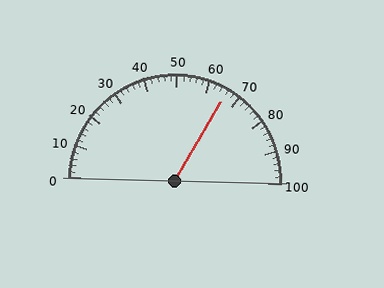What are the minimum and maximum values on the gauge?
The gauge ranges from 0 to 100.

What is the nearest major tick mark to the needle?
The nearest major tick mark is 70.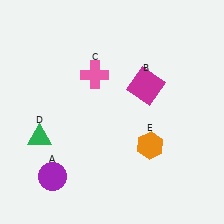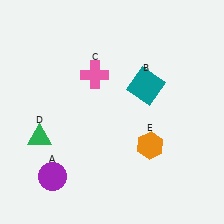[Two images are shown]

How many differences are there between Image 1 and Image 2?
There is 1 difference between the two images.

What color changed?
The square (B) changed from magenta in Image 1 to teal in Image 2.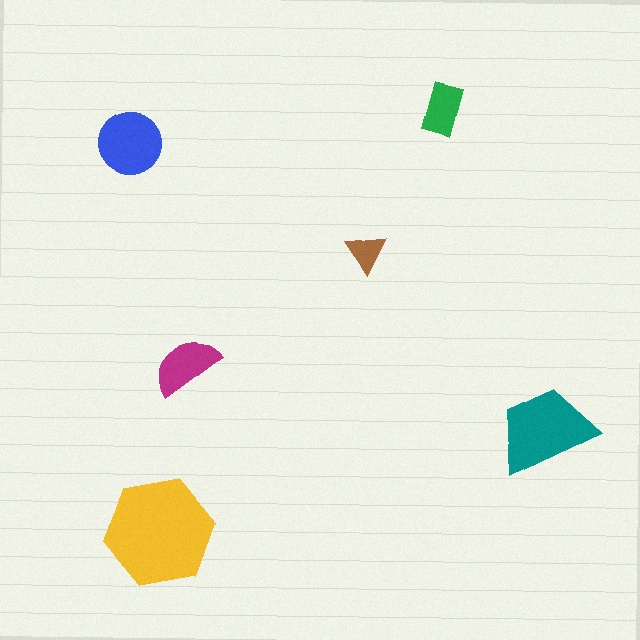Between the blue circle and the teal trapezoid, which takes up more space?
The teal trapezoid.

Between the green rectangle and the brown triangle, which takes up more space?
The green rectangle.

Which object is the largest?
The yellow hexagon.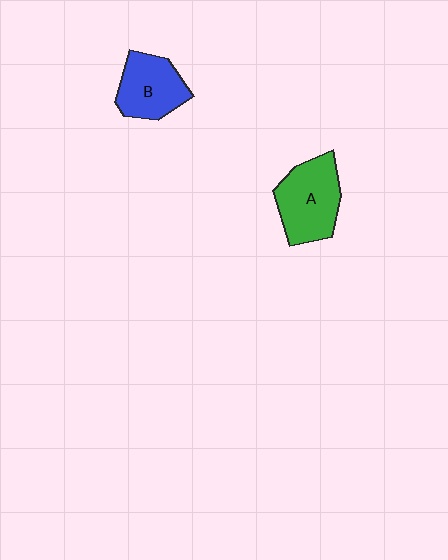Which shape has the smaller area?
Shape B (blue).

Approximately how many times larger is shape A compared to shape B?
Approximately 1.2 times.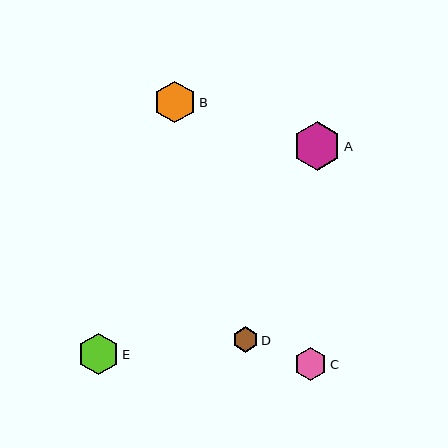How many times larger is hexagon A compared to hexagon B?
Hexagon A is approximately 1.2 times the size of hexagon B.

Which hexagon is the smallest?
Hexagon D is the smallest with a size of approximately 25 pixels.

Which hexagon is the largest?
Hexagon A is the largest with a size of approximately 48 pixels.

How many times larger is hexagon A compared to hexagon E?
Hexagon A is approximately 1.2 times the size of hexagon E.